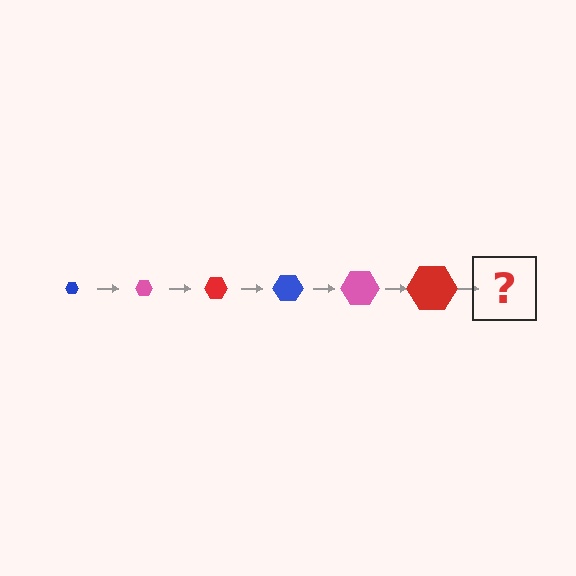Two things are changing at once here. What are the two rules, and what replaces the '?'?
The two rules are that the hexagon grows larger each step and the color cycles through blue, pink, and red. The '?' should be a blue hexagon, larger than the previous one.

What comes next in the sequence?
The next element should be a blue hexagon, larger than the previous one.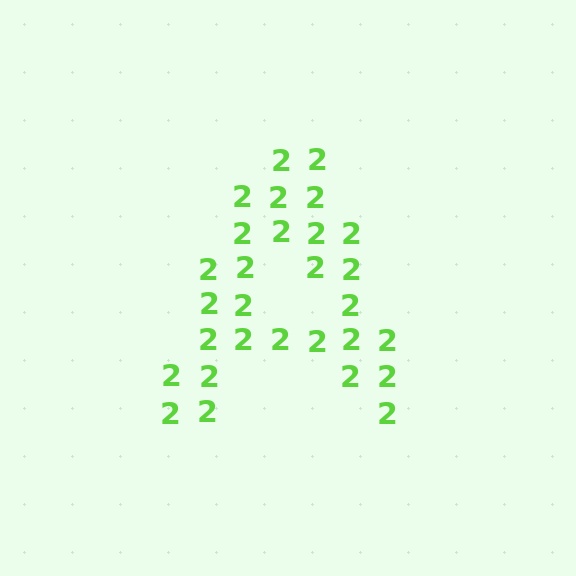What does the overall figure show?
The overall figure shows the letter A.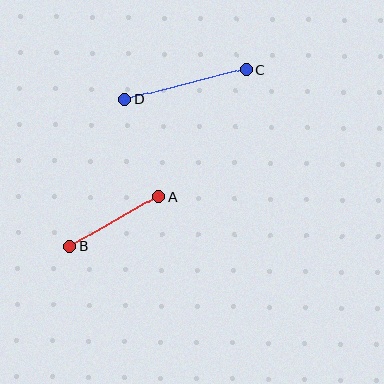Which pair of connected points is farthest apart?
Points C and D are farthest apart.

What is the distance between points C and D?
The distance is approximately 126 pixels.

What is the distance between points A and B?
The distance is approximately 101 pixels.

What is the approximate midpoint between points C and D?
The midpoint is at approximately (186, 84) pixels.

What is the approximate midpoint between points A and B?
The midpoint is at approximately (114, 221) pixels.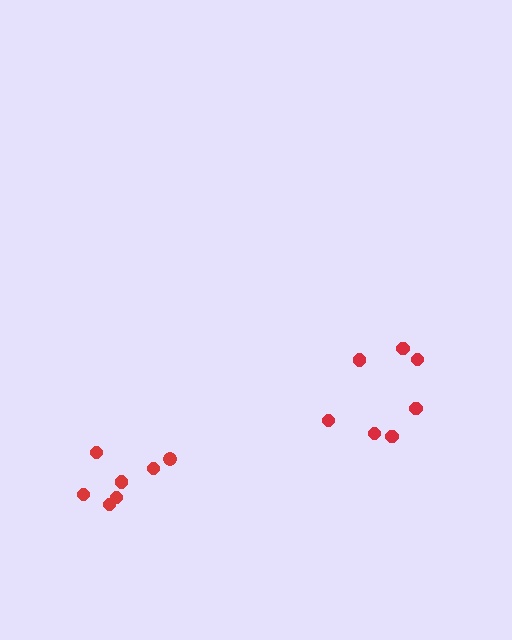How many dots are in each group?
Group 1: 7 dots, Group 2: 7 dots (14 total).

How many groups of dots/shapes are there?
There are 2 groups.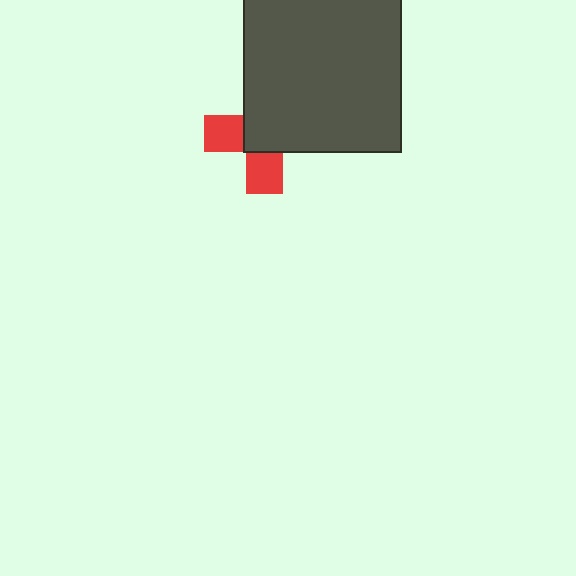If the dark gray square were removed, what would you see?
You would see the complete red cross.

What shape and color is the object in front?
The object in front is a dark gray square.